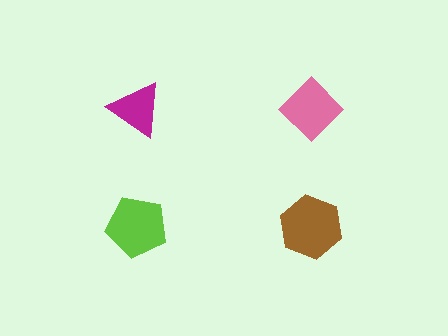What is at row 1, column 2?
A pink diamond.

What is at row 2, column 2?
A brown hexagon.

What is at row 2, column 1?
A lime pentagon.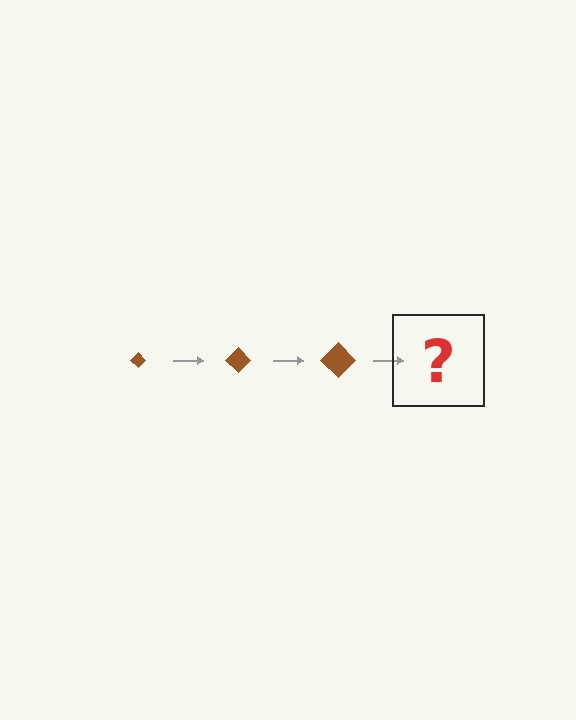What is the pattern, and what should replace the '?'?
The pattern is that the diamond gets progressively larger each step. The '?' should be a brown diamond, larger than the previous one.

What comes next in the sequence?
The next element should be a brown diamond, larger than the previous one.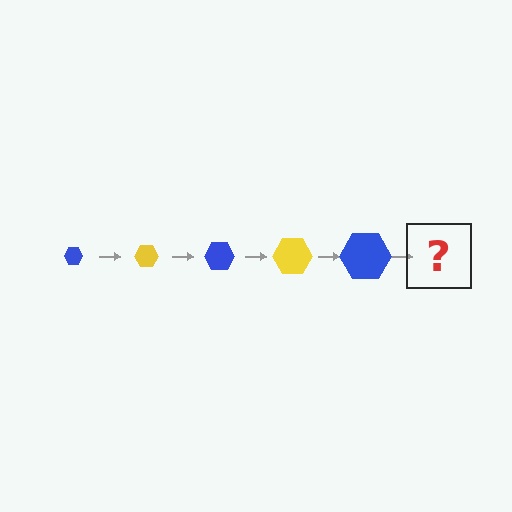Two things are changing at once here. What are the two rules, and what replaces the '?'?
The two rules are that the hexagon grows larger each step and the color cycles through blue and yellow. The '?' should be a yellow hexagon, larger than the previous one.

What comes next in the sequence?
The next element should be a yellow hexagon, larger than the previous one.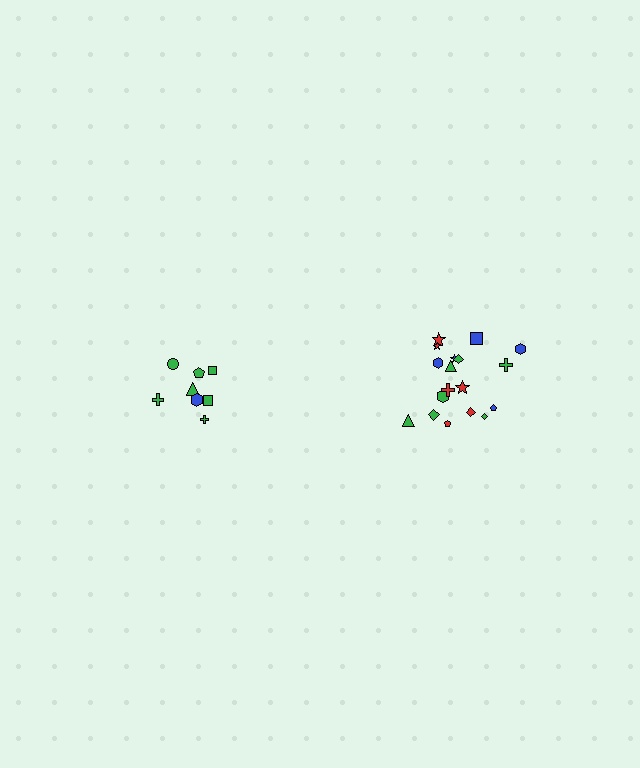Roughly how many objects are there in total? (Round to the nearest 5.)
Roughly 25 objects in total.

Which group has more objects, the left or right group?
The right group.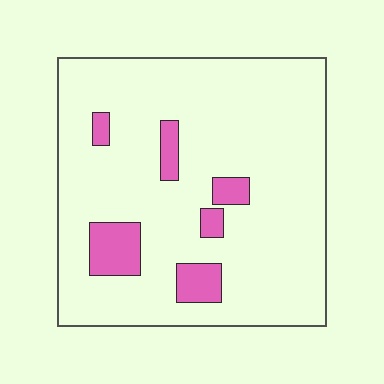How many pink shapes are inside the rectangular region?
6.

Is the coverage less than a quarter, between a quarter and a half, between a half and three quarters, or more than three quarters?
Less than a quarter.